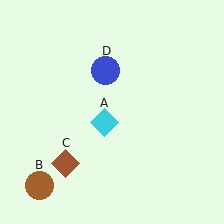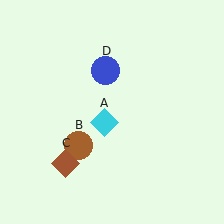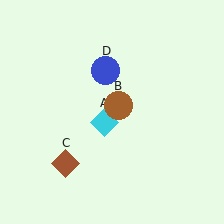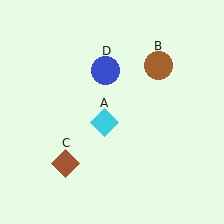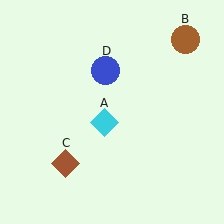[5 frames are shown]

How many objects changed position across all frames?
1 object changed position: brown circle (object B).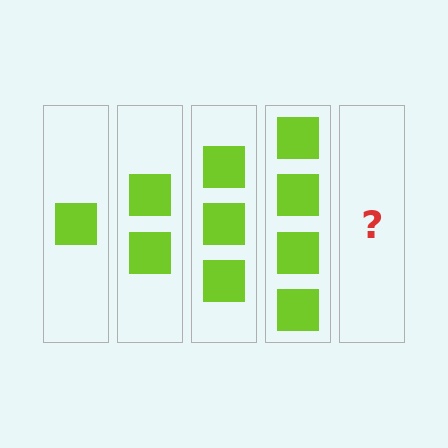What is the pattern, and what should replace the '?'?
The pattern is that each step adds one more square. The '?' should be 5 squares.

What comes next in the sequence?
The next element should be 5 squares.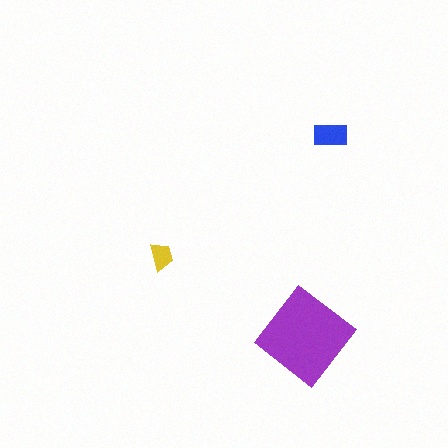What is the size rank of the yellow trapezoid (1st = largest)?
3rd.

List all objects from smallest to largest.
The yellow trapezoid, the blue rectangle, the purple diamond.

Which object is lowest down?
The purple diamond is bottommost.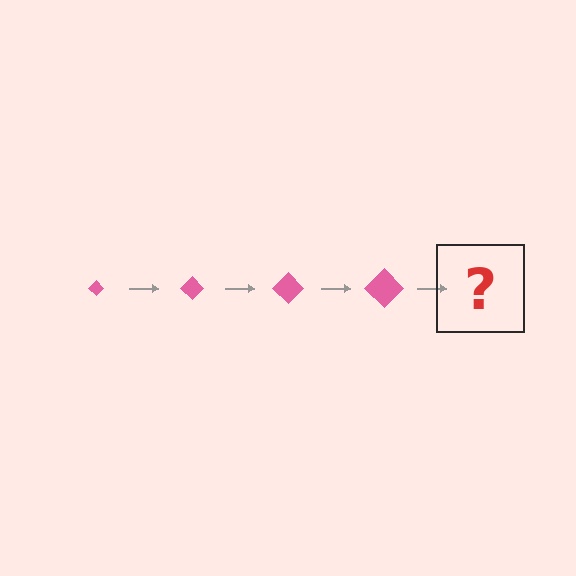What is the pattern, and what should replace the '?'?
The pattern is that the diamond gets progressively larger each step. The '?' should be a pink diamond, larger than the previous one.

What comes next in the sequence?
The next element should be a pink diamond, larger than the previous one.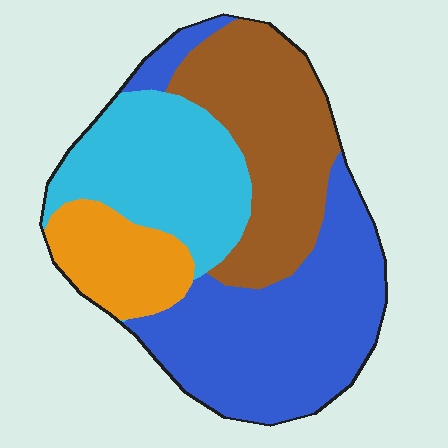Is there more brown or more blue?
Blue.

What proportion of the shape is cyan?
Cyan covers roughly 25% of the shape.